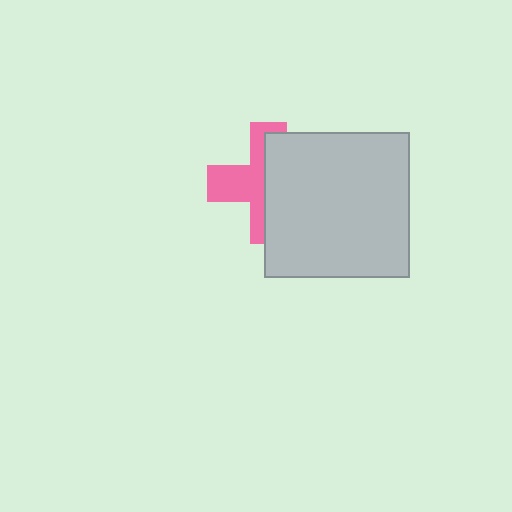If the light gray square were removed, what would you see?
You would see the complete pink cross.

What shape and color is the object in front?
The object in front is a light gray square.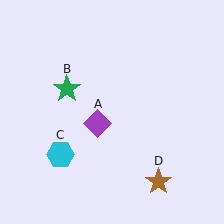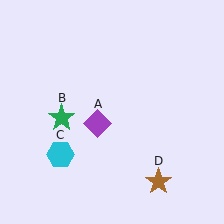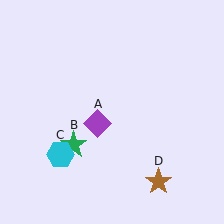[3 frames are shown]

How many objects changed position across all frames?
1 object changed position: green star (object B).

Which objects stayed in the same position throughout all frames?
Purple diamond (object A) and cyan hexagon (object C) and brown star (object D) remained stationary.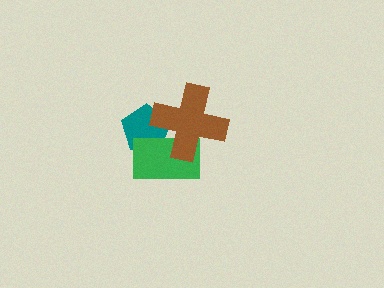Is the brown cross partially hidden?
No, no other shape covers it.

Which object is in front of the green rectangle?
The brown cross is in front of the green rectangle.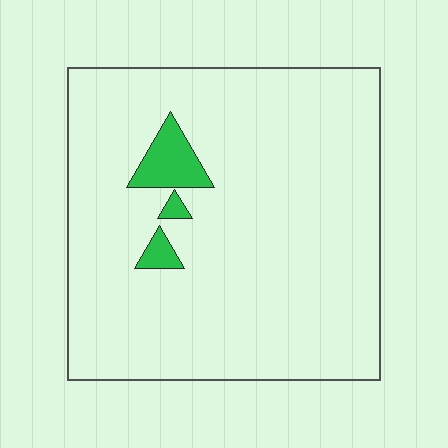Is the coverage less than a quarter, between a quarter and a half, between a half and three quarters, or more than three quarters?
Less than a quarter.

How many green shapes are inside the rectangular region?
3.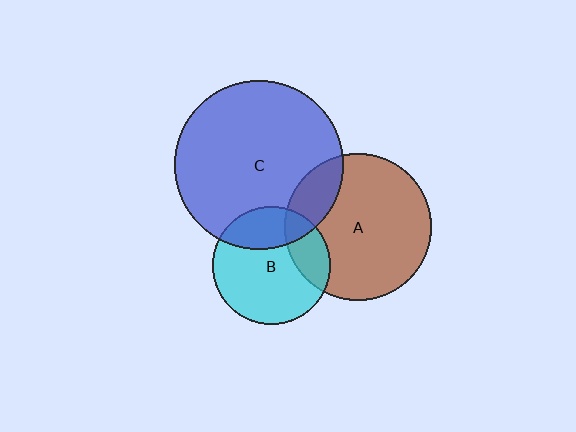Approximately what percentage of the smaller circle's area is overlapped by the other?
Approximately 20%.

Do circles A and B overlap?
Yes.